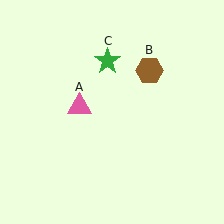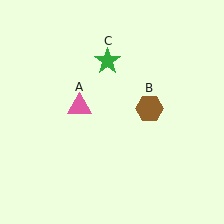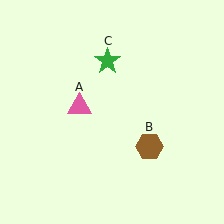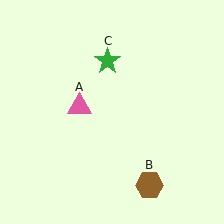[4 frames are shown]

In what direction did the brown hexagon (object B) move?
The brown hexagon (object B) moved down.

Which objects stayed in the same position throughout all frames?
Pink triangle (object A) and green star (object C) remained stationary.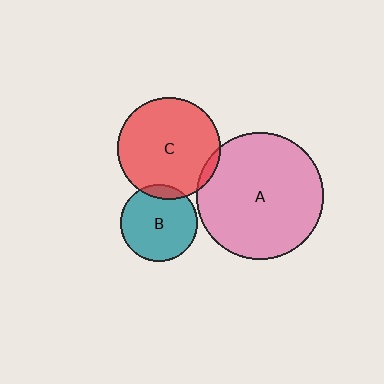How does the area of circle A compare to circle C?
Approximately 1.5 times.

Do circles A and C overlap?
Yes.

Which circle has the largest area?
Circle A (pink).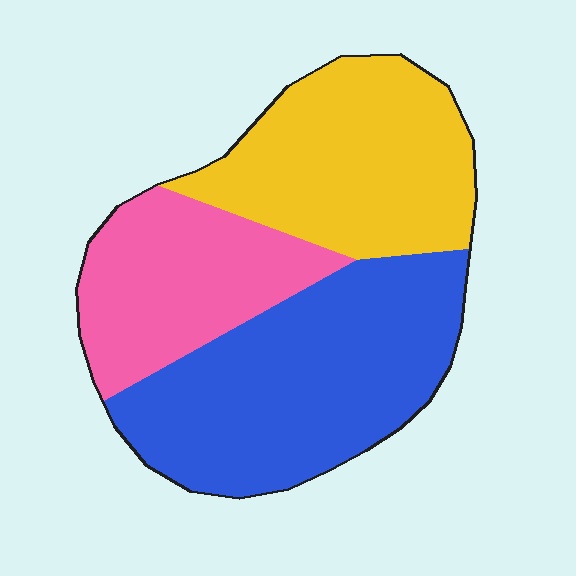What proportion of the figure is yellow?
Yellow covers around 35% of the figure.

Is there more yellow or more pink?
Yellow.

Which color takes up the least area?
Pink, at roughly 25%.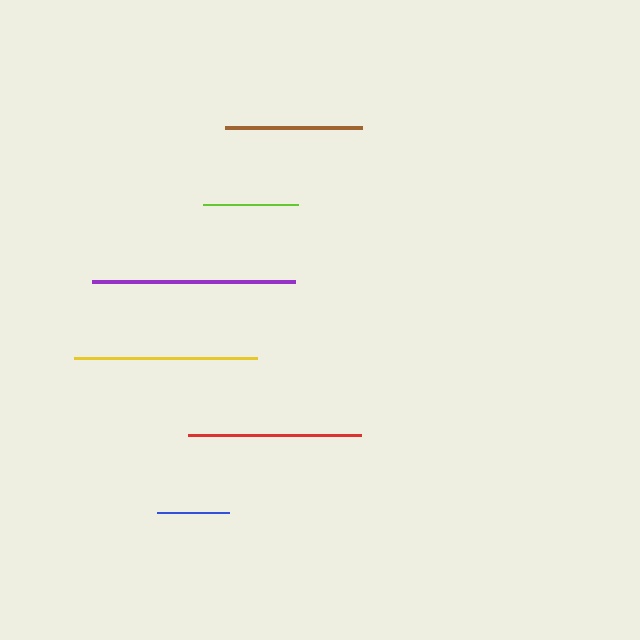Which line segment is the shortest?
The blue line is the shortest at approximately 71 pixels.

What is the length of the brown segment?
The brown segment is approximately 137 pixels long.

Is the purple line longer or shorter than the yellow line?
The purple line is longer than the yellow line.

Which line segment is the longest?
The purple line is the longest at approximately 203 pixels.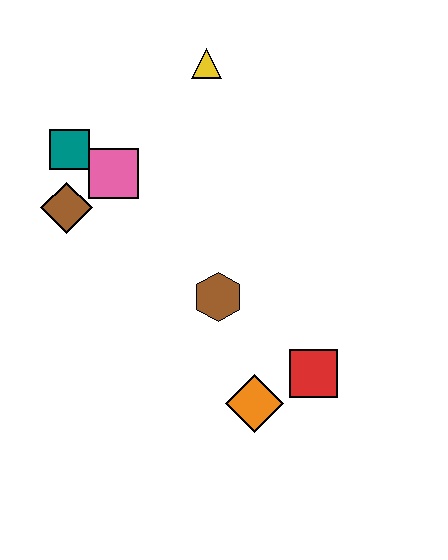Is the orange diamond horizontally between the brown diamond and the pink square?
No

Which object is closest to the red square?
The orange diamond is closest to the red square.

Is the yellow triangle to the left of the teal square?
No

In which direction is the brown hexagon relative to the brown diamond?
The brown hexagon is to the right of the brown diamond.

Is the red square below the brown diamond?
Yes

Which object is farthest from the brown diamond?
The red square is farthest from the brown diamond.